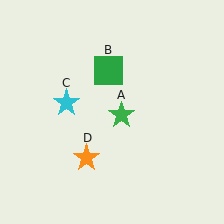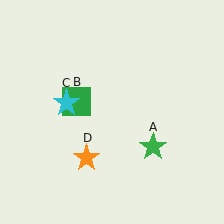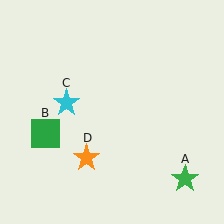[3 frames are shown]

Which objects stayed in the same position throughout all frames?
Cyan star (object C) and orange star (object D) remained stationary.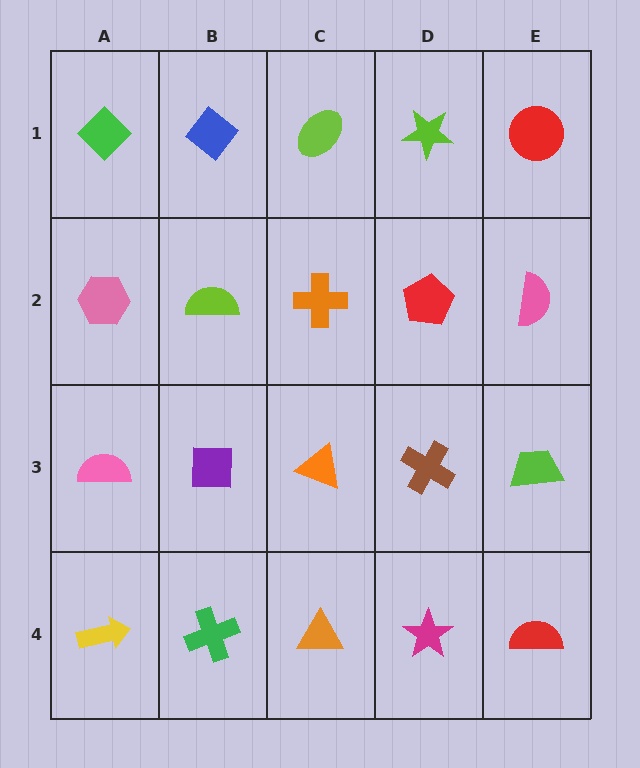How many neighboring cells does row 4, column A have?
2.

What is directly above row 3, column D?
A red pentagon.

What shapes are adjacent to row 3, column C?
An orange cross (row 2, column C), an orange triangle (row 4, column C), a purple square (row 3, column B), a brown cross (row 3, column D).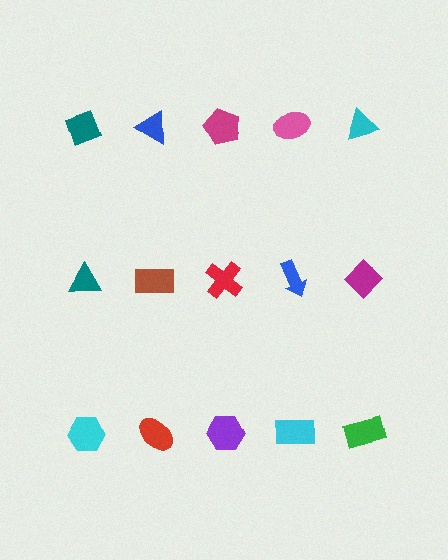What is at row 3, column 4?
A cyan rectangle.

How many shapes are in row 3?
5 shapes.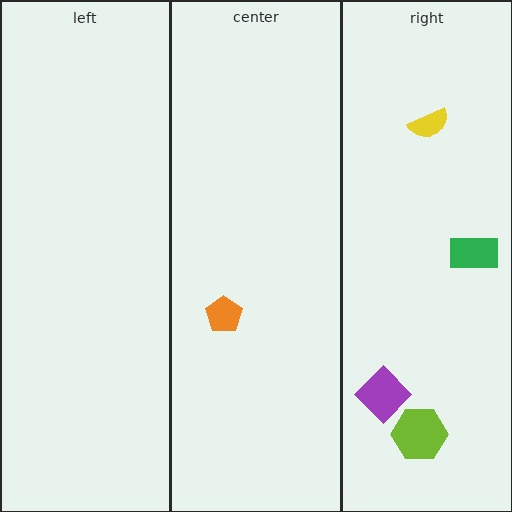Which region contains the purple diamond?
The right region.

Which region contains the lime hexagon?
The right region.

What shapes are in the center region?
The orange pentagon.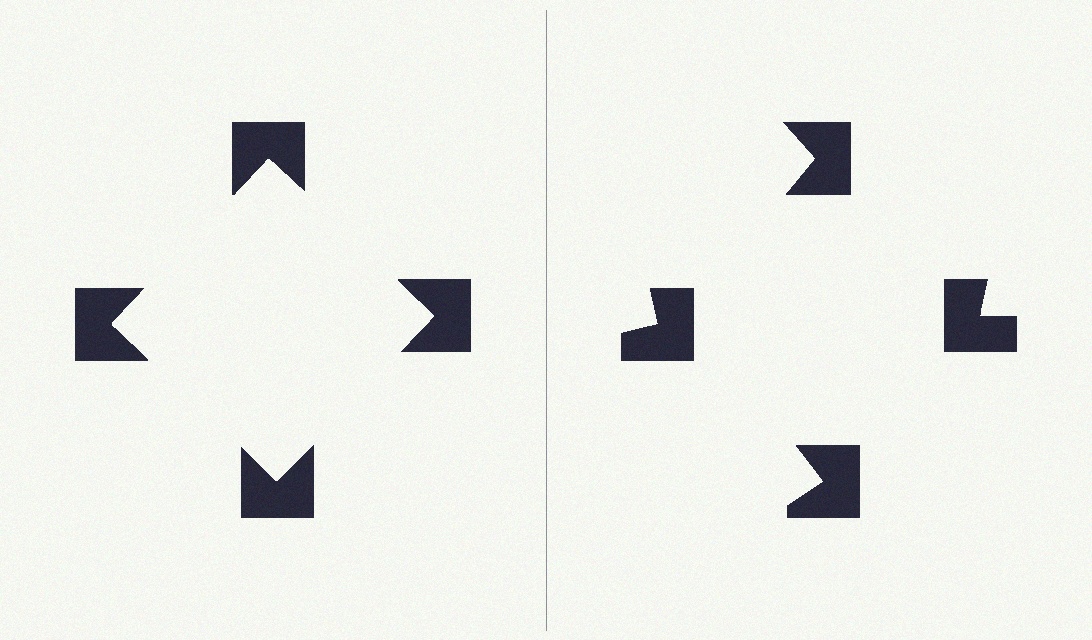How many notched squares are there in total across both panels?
8 — 4 on each side.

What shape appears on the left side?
An illusory square.